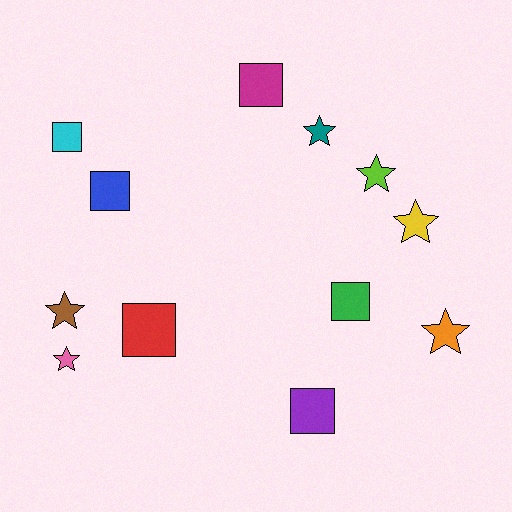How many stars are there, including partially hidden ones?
There are 6 stars.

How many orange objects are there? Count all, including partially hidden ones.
There is 1 orange object.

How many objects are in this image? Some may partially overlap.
There are 12 objects.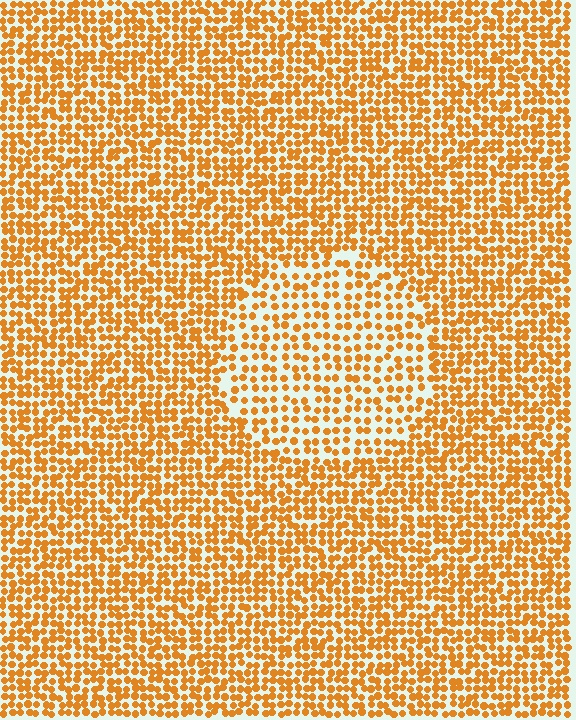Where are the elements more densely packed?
The elements are more densely packed outside the circle boundary.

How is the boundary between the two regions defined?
The boundary is defined by a change in element density (approximately 1.6x ratio). All elements are the same color, size, and shape.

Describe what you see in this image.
The image contains small orange elements arranged at two different densities. A circle-shaped region is visible where the elements are less densely packed than the surrounding area.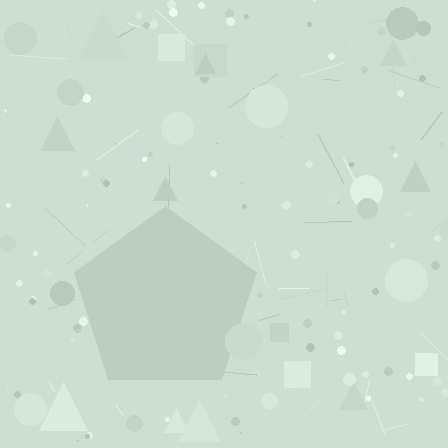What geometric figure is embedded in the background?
A pentagon is embedded in the background.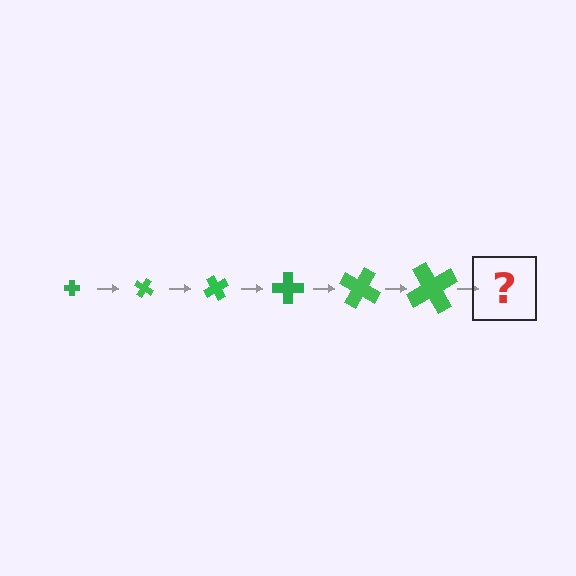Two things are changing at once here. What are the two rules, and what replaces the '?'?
The two rules are that the cross grows larger each step and it rotates 30 degrees each step. The '?' should be a cross, larger than the previous one and rotated 180 degrees from the start.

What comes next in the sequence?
The next element should be a cross, larger than the previous one and rotated 180 degrees from the start.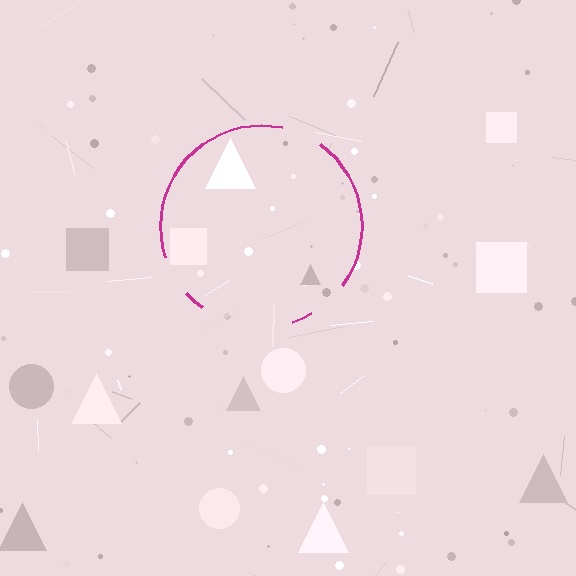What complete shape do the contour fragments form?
The contour fragments form a circle.